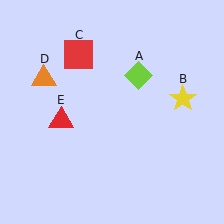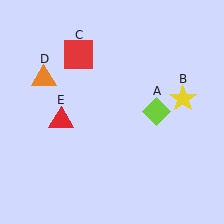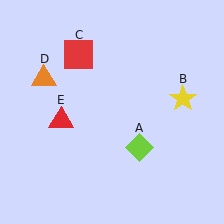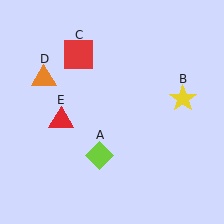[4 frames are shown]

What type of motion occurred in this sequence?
The lime diamond (object A) rotated clockwise around the center of the scene.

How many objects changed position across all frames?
1 object changed position: lime diamond (object A).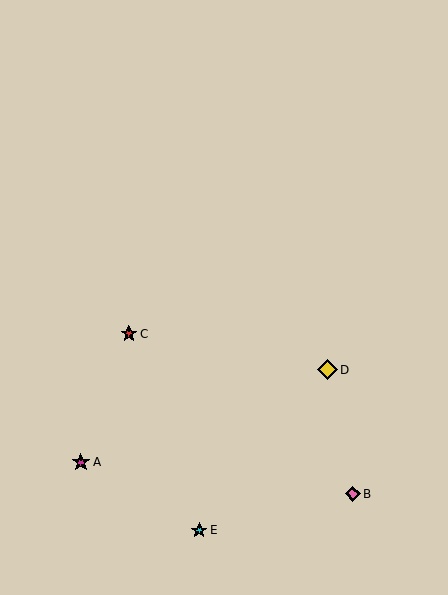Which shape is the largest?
The yellow diamond (labeled D) is the largest.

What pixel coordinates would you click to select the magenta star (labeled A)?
Click at (81, 462) to select the magenta star A.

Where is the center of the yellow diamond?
The center of the yellow diamond is at (327, 370).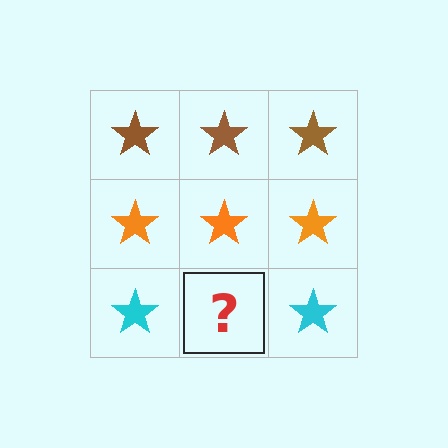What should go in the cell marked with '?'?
The missing cell should contain a cyan star.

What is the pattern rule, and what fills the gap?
The rule is that each row has a consistent color. The gap should be filled with a cyan star.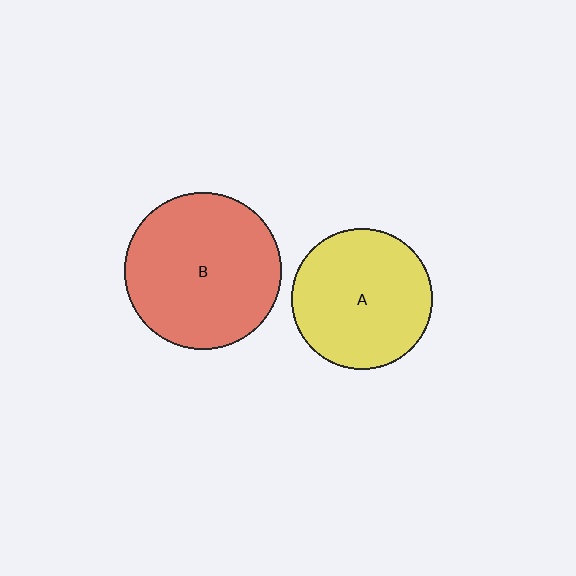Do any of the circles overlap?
No, none of the circles overlap.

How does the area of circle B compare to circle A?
Approximately 1.2 times.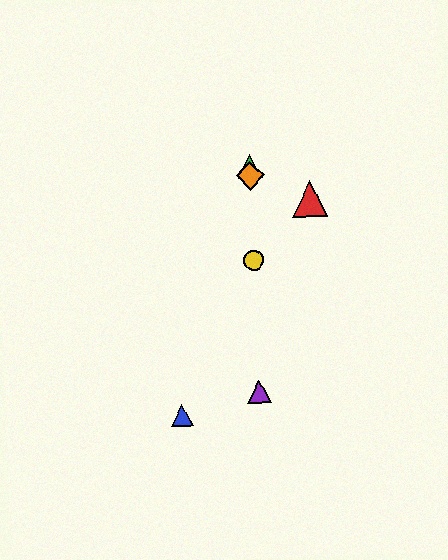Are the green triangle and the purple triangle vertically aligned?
Yes, both are at x≈250.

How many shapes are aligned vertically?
4 shapes (the green triangle, the yellow circle, the purple triangle, the orange diamond) are aligned vertically.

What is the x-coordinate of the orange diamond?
The orange diamond is at x≈250.